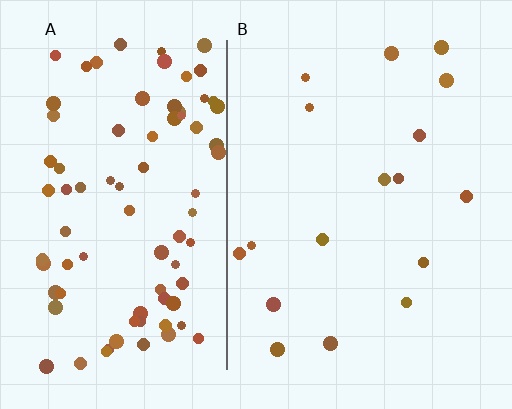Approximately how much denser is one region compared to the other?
Approximately 5.0× — region A over region B.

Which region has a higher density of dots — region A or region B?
A (the left).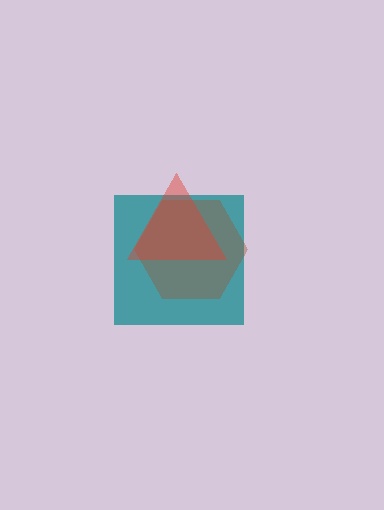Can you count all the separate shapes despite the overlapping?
Yes, there are 3 separate shapes.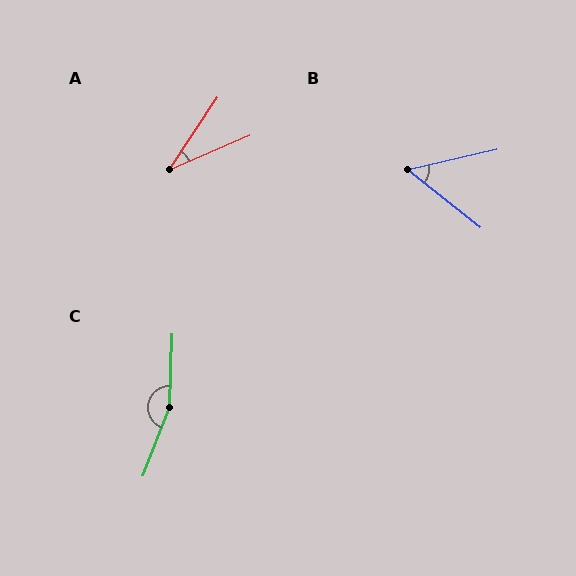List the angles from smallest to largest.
A (33°), B (51°), C (160°).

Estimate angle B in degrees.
Approximately 51 degrees.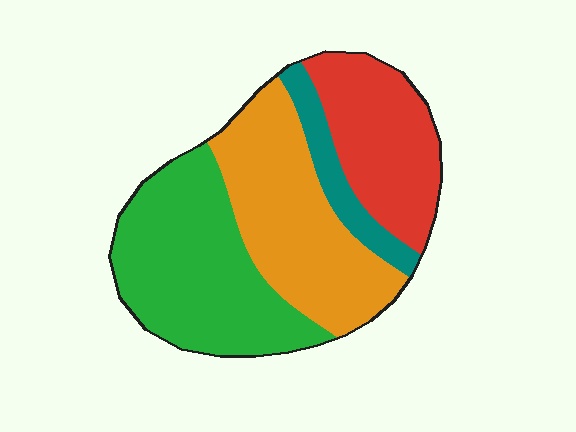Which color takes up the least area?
Teal, at roughly 10%.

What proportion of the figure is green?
Green takes up about three eighths (3/8) of the figure.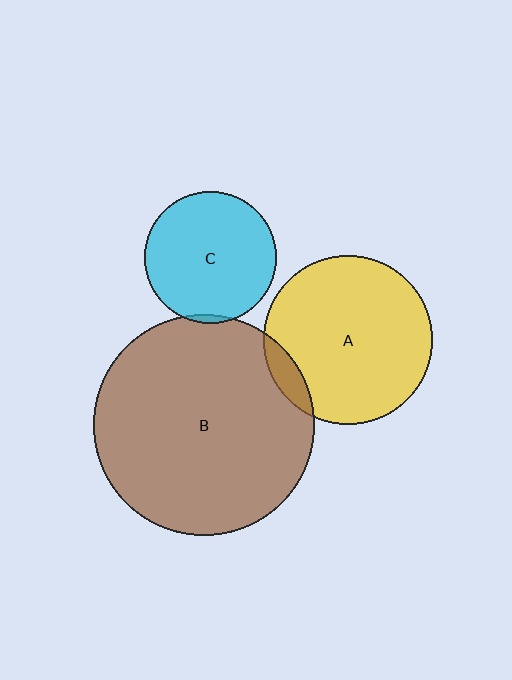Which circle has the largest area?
Circle B (brown).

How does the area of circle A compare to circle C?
Approximately 1.6 times.